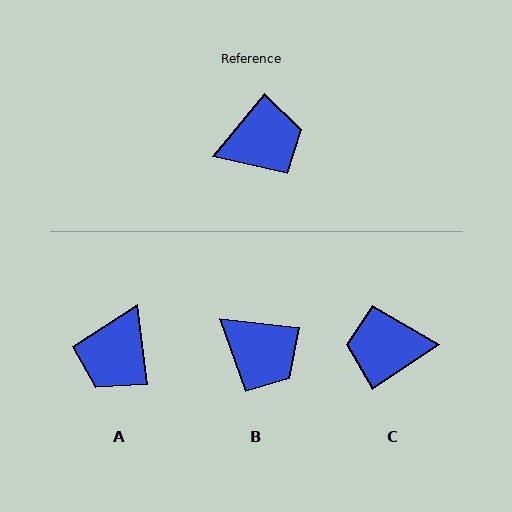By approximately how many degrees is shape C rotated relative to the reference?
Approximately 164 degrees counter-clockwise.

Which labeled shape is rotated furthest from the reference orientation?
C, about 164 degrees away.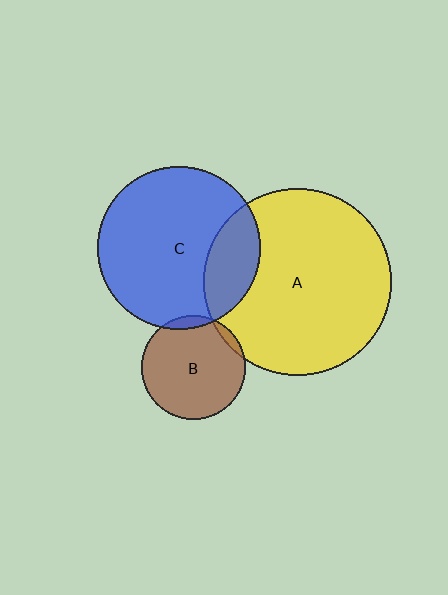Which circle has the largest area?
Circle A (yellow).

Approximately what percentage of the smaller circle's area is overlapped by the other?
Approximately 5%.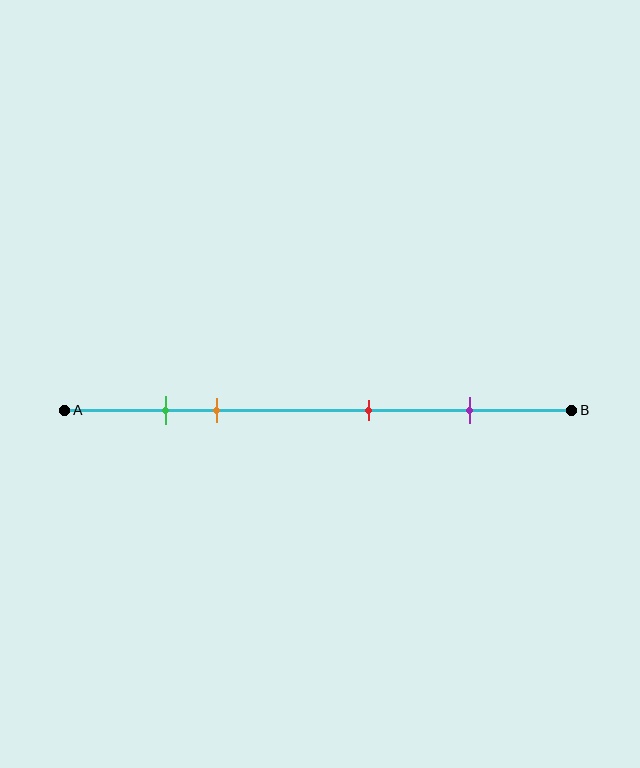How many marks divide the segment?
There are 4 marks dividing the segment.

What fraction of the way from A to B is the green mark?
The green mark is approximately 20% (0.2) of the way from A to B.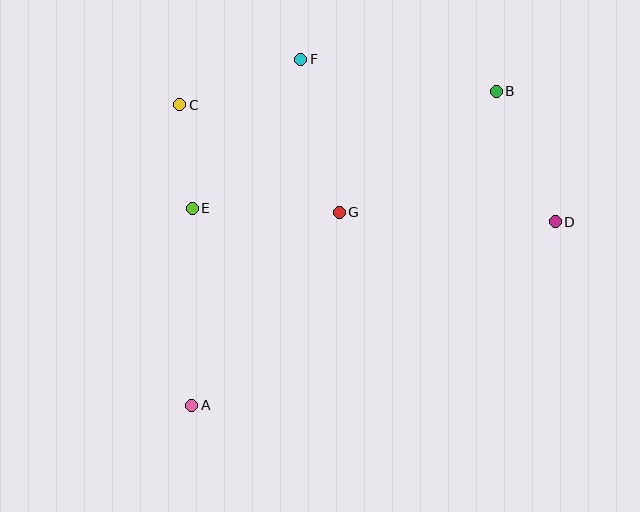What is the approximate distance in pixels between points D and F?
The distance between D and F is approximately 302 pixels.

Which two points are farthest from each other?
Points A and B are farthest from each other.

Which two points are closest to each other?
Points C and E are closest to each other.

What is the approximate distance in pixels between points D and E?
The distance between D and E is approximately 363 pixels.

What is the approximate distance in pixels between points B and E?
The distance between B and E is approximately 326 pixels.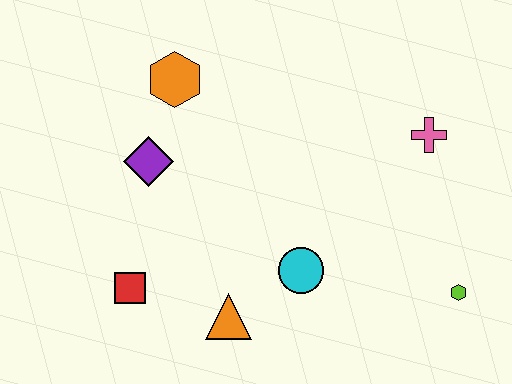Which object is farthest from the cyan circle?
The orange hexagon is farthest from the cyan circle.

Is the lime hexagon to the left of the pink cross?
No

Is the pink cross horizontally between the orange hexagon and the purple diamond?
No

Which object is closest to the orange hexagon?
The purple diamond is closest to the orange hexagon.